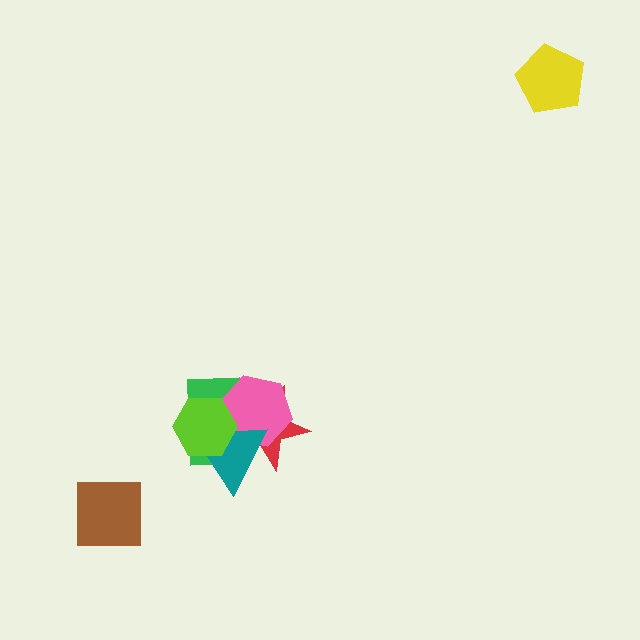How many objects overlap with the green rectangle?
4 objects overlap with the green rectangle.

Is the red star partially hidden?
Yes, it is partially covered by another shape.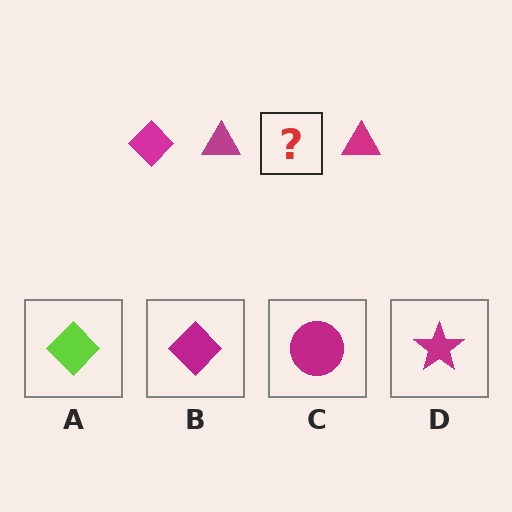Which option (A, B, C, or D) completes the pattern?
B.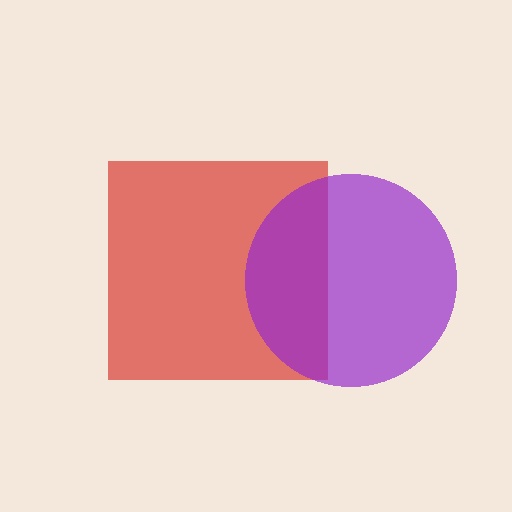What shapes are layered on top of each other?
The layered shapes are: a red square, a purple circle.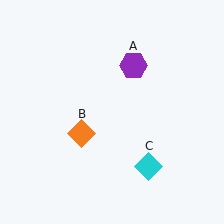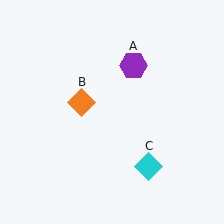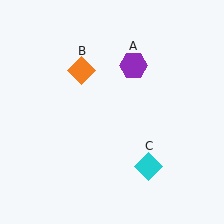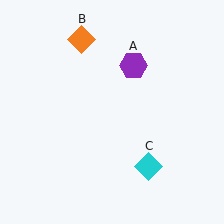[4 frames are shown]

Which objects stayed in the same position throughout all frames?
Purple hexagon (object A) and cyan diamond (object C) remained stationary.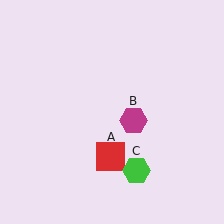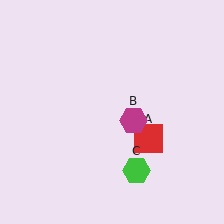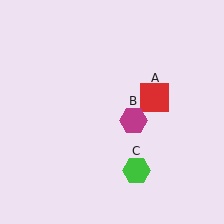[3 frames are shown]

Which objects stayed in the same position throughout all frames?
Magenta hexagon (object B) and green hexagon (object C) remained stationary.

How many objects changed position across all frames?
1 object changed position: red square (object A).